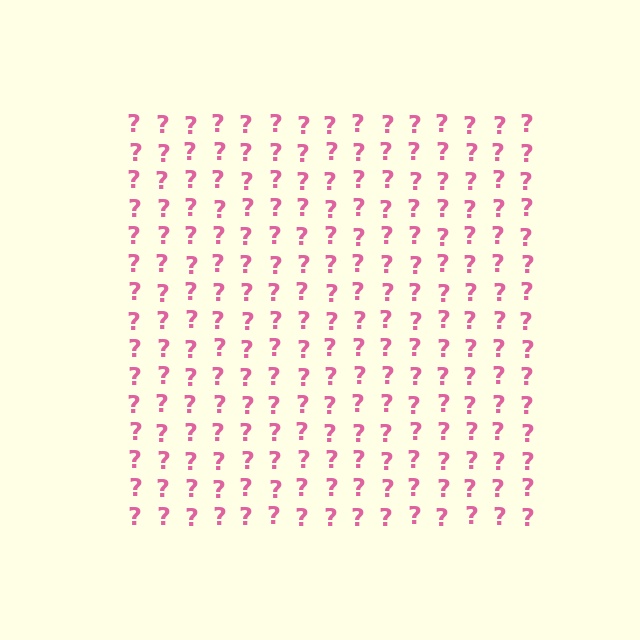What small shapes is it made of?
It is made of small question marks.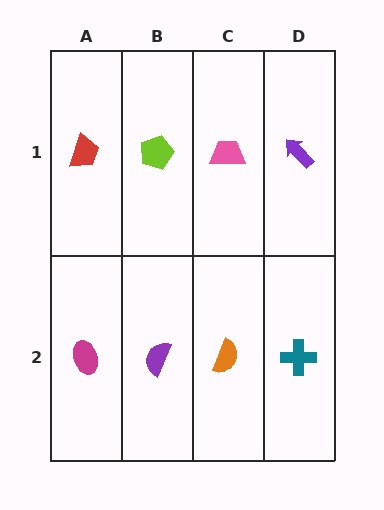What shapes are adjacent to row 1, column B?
A purple semicircle (row 2, column B), a red trapezoid (row 1, column A), a pink trapezoid (row 1, column C).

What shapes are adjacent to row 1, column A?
A magenta ellipse (row 2, column A), a lime pentagon (row 1, column B).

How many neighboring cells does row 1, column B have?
3.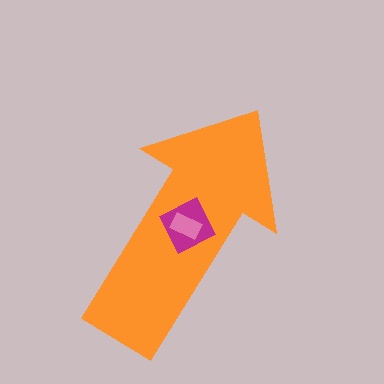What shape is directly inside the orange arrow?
The magenta diamond.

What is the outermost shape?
The orange arrow.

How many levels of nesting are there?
3.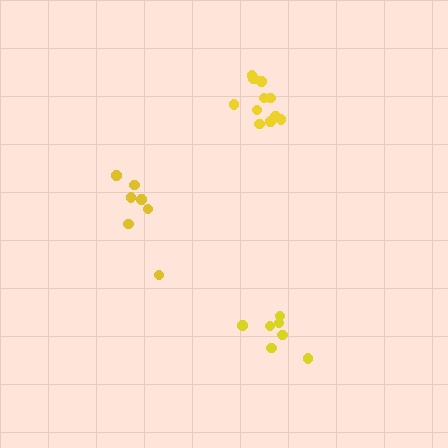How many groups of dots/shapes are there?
There are 3 groups.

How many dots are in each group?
Group 1: 7 dots, Group 2: 7 dots, Group 3: 11 dots (25 total).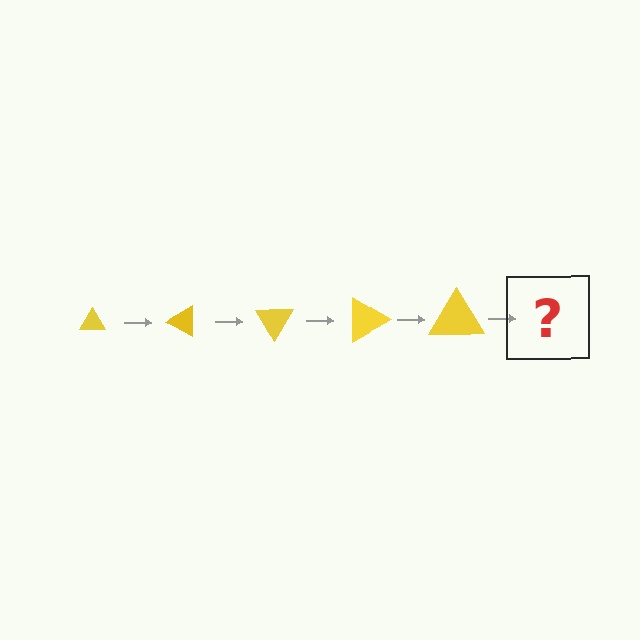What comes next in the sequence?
The next element should be a triangle, larger than the previous one and rotated 150 degrees from the start.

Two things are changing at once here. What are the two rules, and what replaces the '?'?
The two rules are that the triangle grows larger each step and it rotates 30 degrees each step. The '?' should be a triangle, larger than the previous one and rotated 150 degrees from the start.